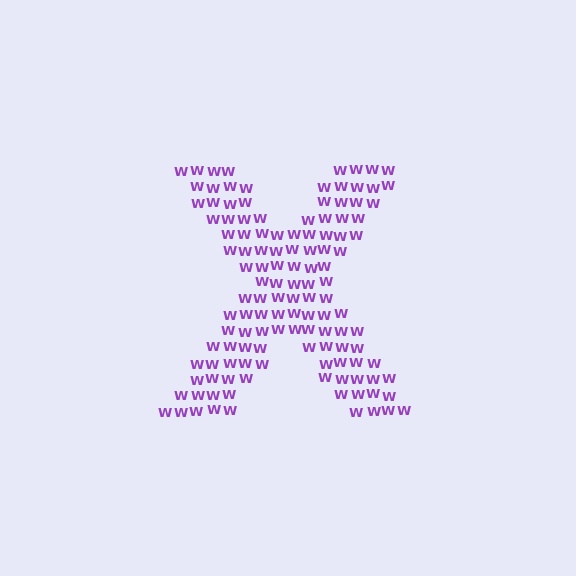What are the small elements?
The small elements are letter W's.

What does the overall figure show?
The overall figure shows the letter X.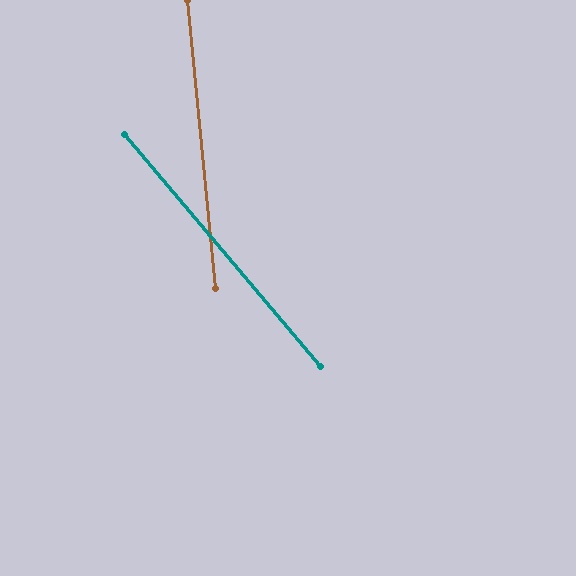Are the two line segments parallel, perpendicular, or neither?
Neither parallel nor perpendicular — they differ by about 35°.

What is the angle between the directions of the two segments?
Approximately 35 degrees.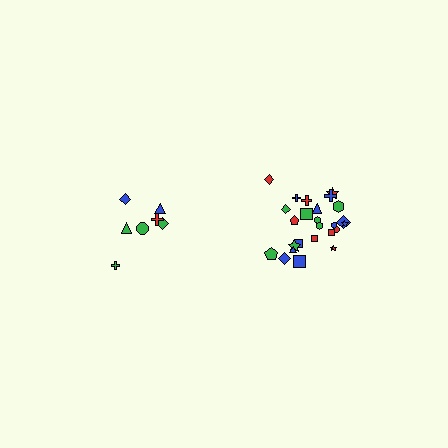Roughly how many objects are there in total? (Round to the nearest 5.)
Roughly 30 objects in total.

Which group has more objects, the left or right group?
The right group.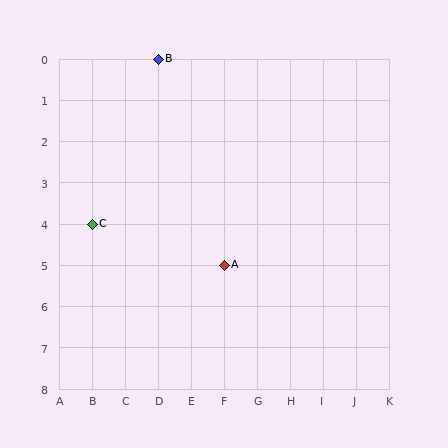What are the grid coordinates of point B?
Point B is at grid coordinates (D, 0).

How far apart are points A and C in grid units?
Points A and C are 4 columns and 1 row apart (about 4.1 grid units diagonally).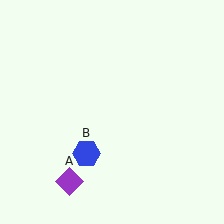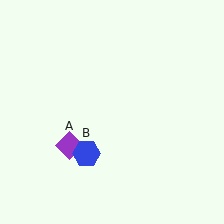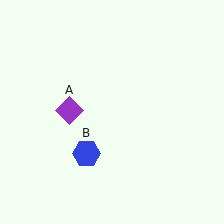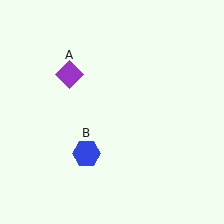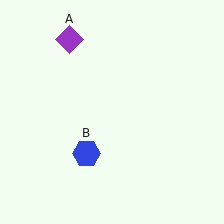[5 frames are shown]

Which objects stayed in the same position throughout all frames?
Blue hexagon (object B) remained stationary.